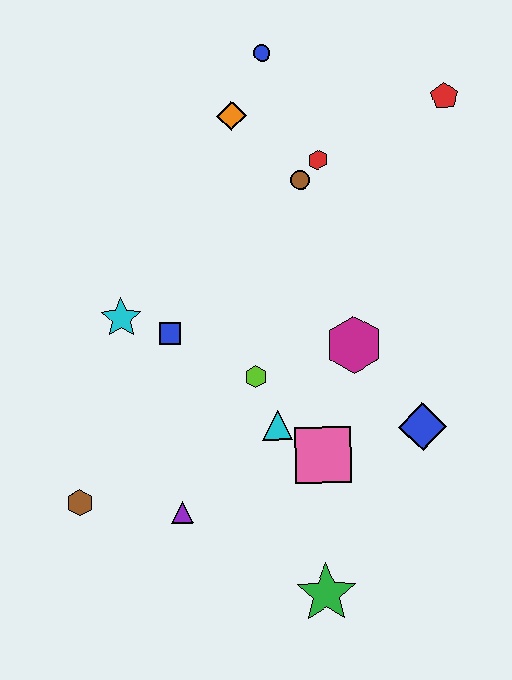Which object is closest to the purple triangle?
The brown hexagon is closest to the purple triangle.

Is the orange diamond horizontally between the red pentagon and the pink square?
No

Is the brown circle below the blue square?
No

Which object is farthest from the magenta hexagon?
The brown hexagon is farthest from the magenta hexagon.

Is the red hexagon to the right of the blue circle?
Yes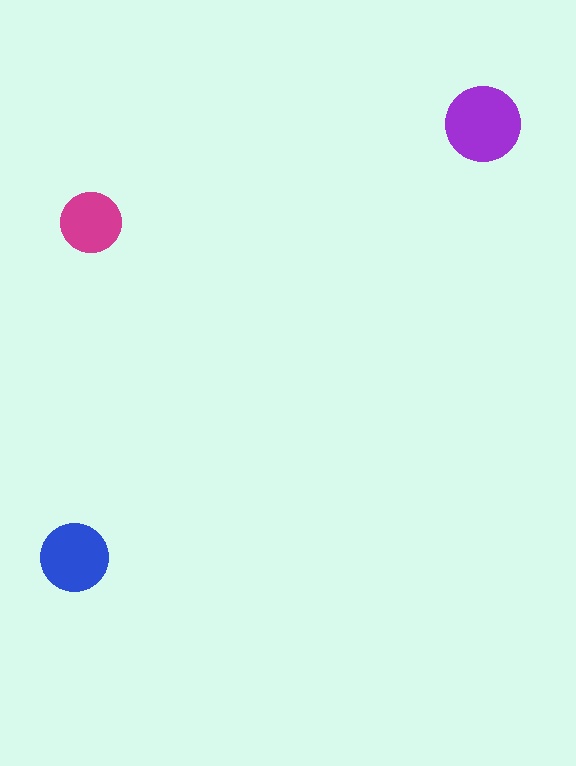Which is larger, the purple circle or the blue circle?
The purple one.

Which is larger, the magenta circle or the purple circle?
The purple one.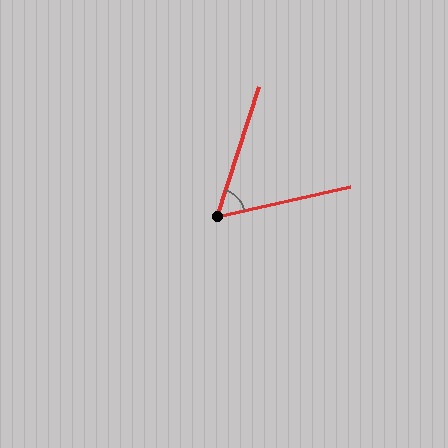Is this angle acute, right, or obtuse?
It is acute.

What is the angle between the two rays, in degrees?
Approximately 59 degrees.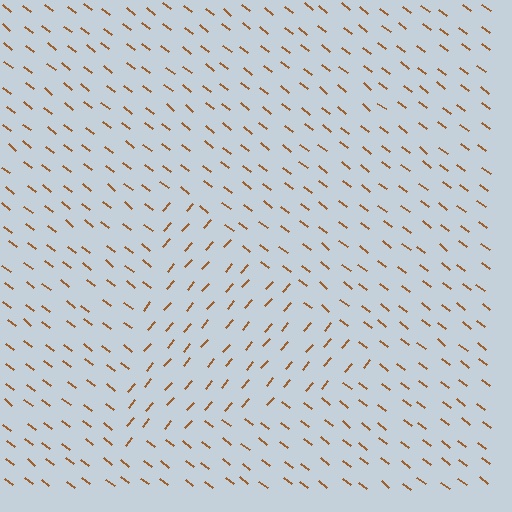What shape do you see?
I see a triangle.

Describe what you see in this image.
The image is filled with small brown line segments. A triangle region in the image has lines oriented differently from the surrounding lines, creating a visible texture boundary.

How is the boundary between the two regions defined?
The boundary is defined purely by a change in line orientation (approximately 87 degrees difference). All lines are the same color and thickness.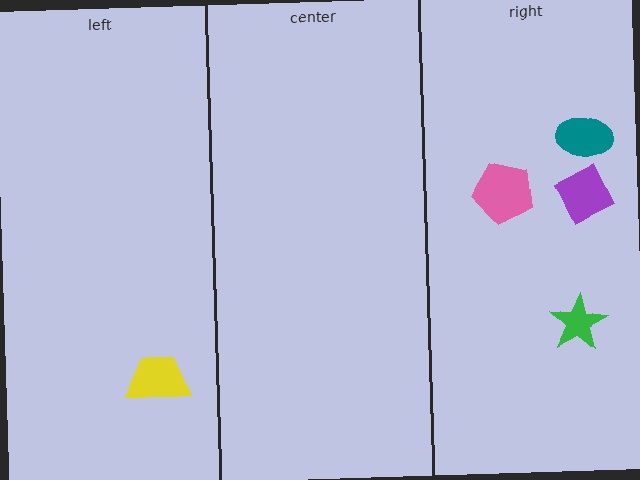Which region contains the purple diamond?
The right region.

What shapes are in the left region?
The yellow trapezoid.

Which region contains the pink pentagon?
The right region.